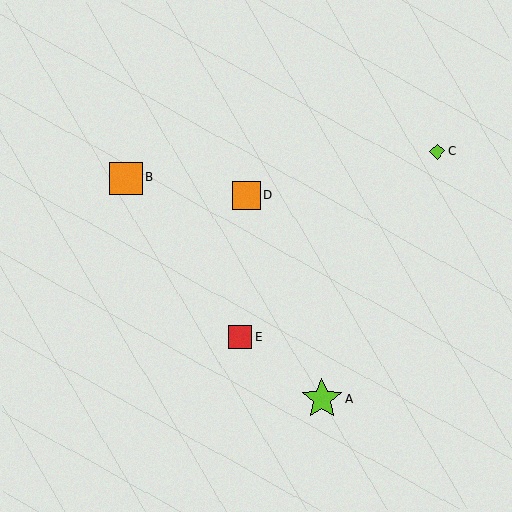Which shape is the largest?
The lime star (labeled A) is the largest.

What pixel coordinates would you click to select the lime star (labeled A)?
Click at (322, 399) to select the lime star A.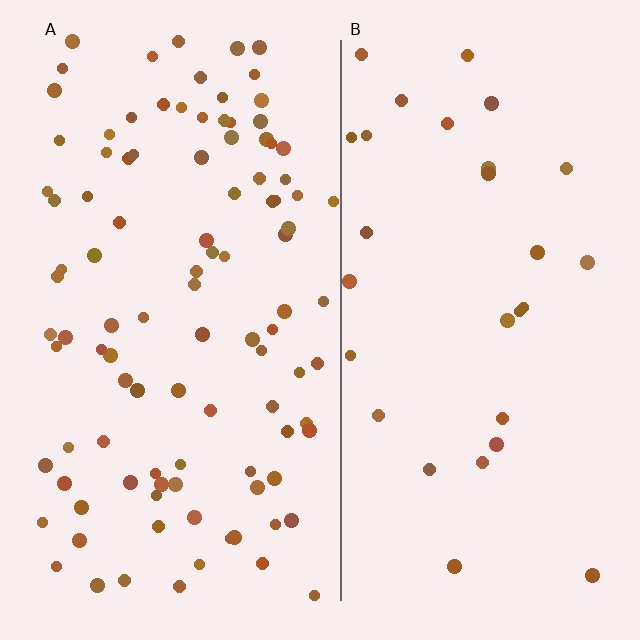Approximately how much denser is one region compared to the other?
Approximately 3.4× — region A over region B.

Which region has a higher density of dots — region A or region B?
A (the left).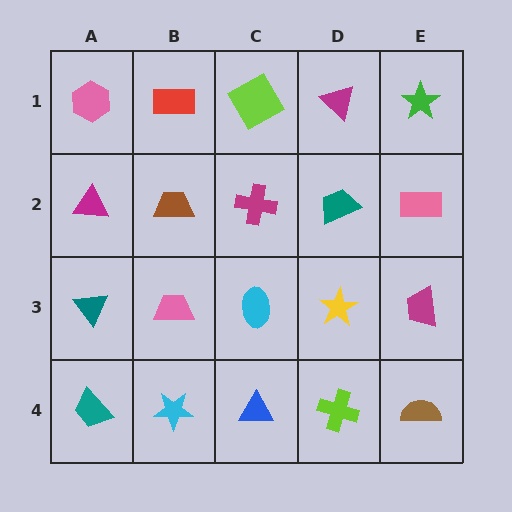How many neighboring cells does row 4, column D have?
3.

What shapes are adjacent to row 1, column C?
A magenta cross (row 2, column C), a red rectangle (row 1, column B), a magenta triangle (row 1, column D).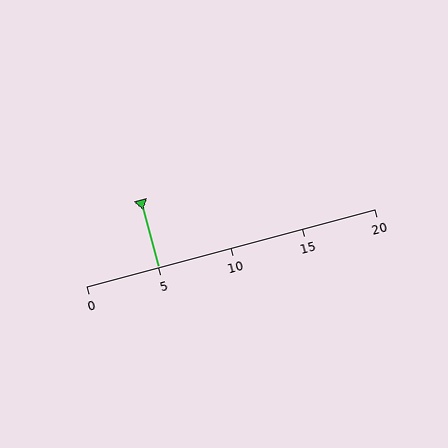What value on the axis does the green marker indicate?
The marker indicates approximately 5.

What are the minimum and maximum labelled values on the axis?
The axis runs from 0 to 20.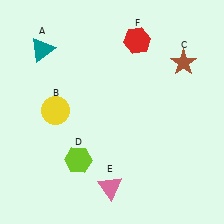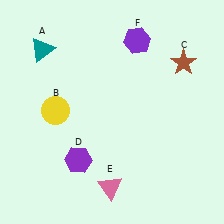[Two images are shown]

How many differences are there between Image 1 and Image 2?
There are 2 differences between the two images.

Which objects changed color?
D changed from lime to purple. F changed from red to purple.